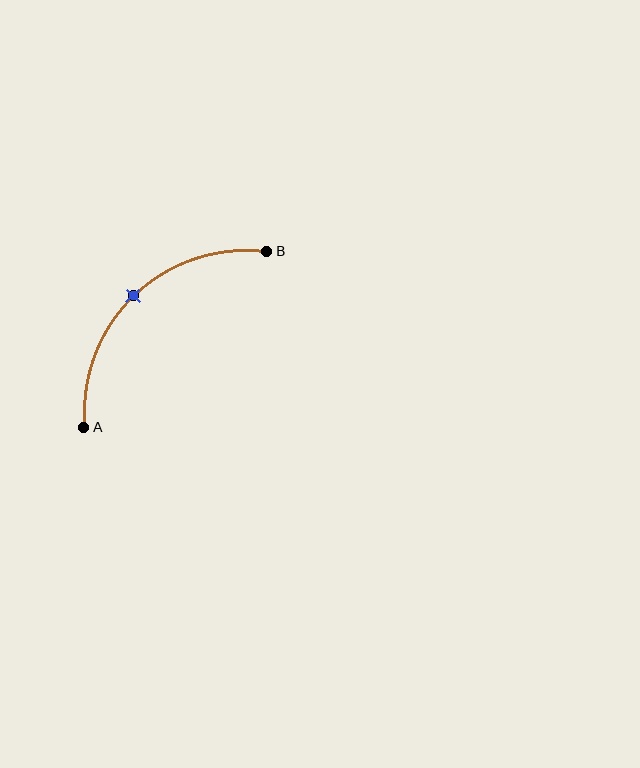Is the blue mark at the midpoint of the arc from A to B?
Yes. The blue mark lies on the arc at equal arc-length from both A and B — it is the arc midpoint.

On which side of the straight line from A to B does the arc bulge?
The arc bulges above and to the left of the straight line connecting A and B.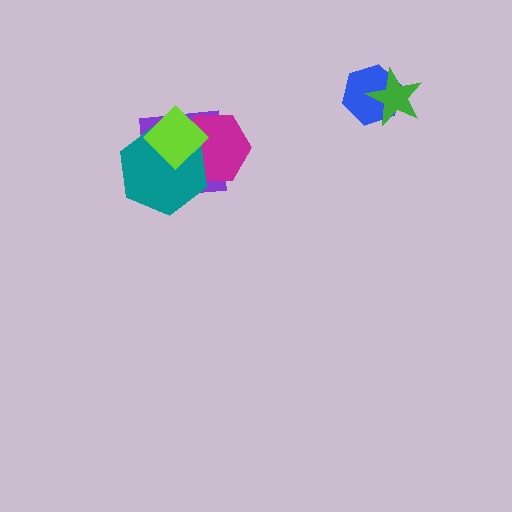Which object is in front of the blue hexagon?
The green star is in front of the blue hexagon.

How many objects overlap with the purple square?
3 objects overlap with the purple square.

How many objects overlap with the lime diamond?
3 objects overlap with the lime diamond.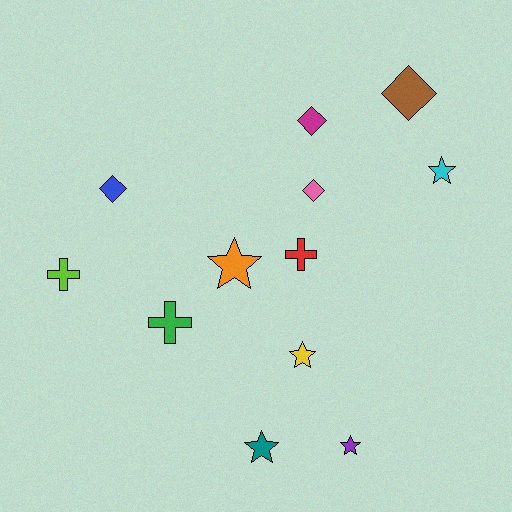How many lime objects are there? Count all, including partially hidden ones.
There is 1 lime object.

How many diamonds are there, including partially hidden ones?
There are 4 diamonds.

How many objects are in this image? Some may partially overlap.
There are 12 objects.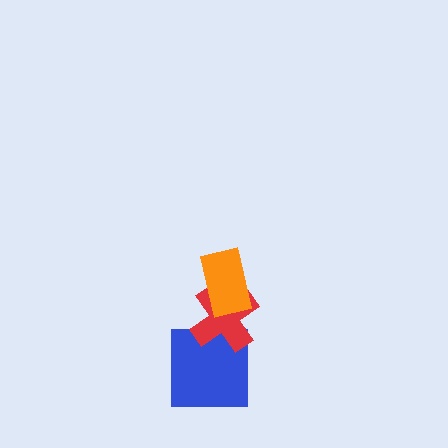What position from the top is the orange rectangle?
The orange rectangle is 1st from the top.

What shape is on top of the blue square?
The red cross is on top of the blue square.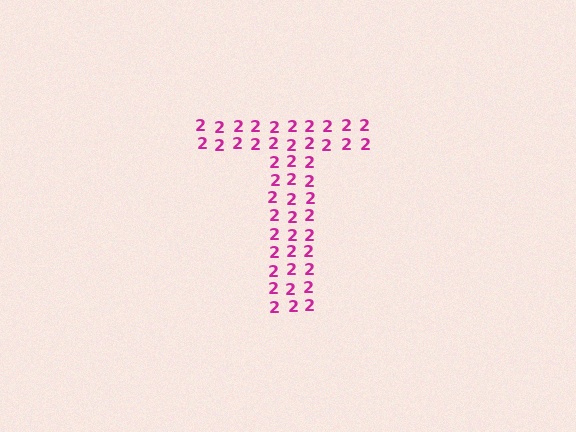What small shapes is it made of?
It is made of small digit 2's.